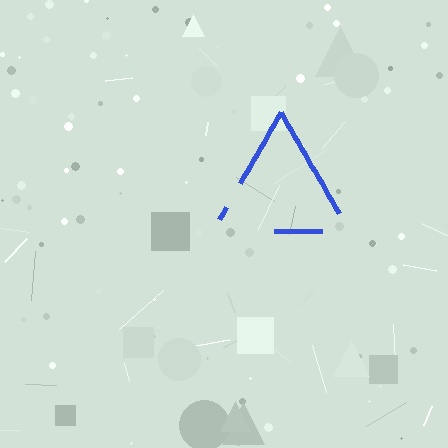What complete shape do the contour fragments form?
The contour fragments form a triangle.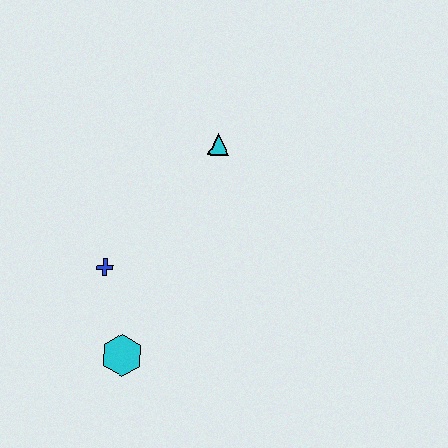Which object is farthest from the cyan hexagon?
The cyan triangle is farthest from the cyan hexagon.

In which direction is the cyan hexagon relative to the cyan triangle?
The cyan hexagon is below the cyan triangle.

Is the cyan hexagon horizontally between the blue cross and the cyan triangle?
Yes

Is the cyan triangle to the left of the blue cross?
No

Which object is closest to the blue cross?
The cyan hexagon is closest to the blue cross.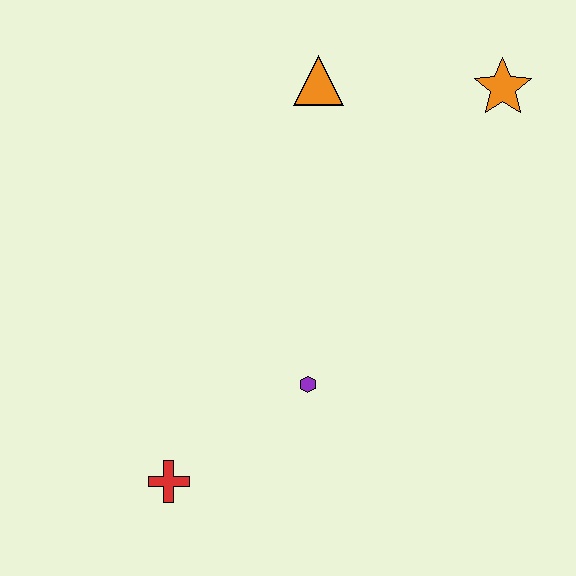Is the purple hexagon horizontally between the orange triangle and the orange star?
No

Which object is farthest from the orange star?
The red cross is farthest from the orange star.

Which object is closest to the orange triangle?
The orange star is closest to the orange triangle.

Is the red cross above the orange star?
No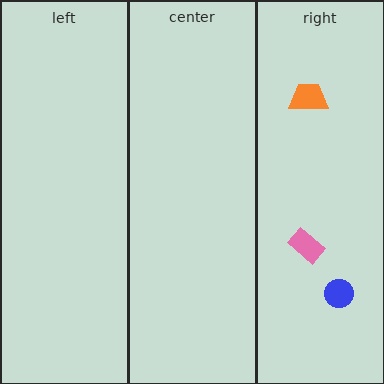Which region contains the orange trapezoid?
The right region.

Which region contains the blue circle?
The right region.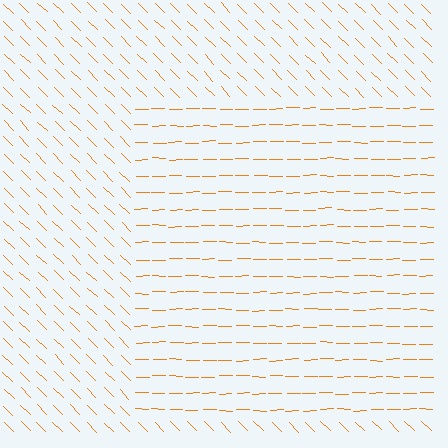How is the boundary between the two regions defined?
The boundary is defined purely by a change in line orientation (approximately 45 degrees difference). All lines are the same color and thickness.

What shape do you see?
I see a rectangle.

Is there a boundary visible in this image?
Yes, there is a texture boundary formed by a change in line orientation.